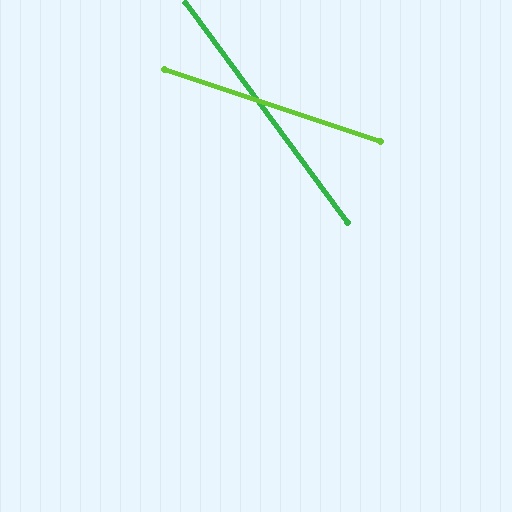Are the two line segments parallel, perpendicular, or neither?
Neither parallel nor perpendicular — they differ by about 35°.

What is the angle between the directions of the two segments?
Approximately 35 degrees.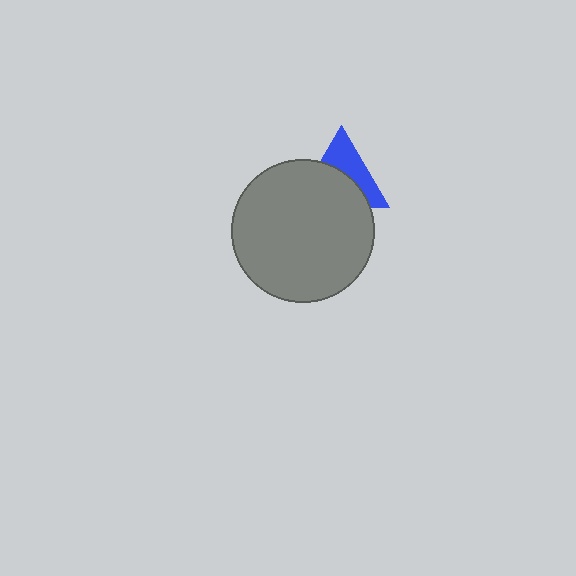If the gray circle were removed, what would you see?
You would see the complete blue triangle.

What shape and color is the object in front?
The object in front is a gray circle.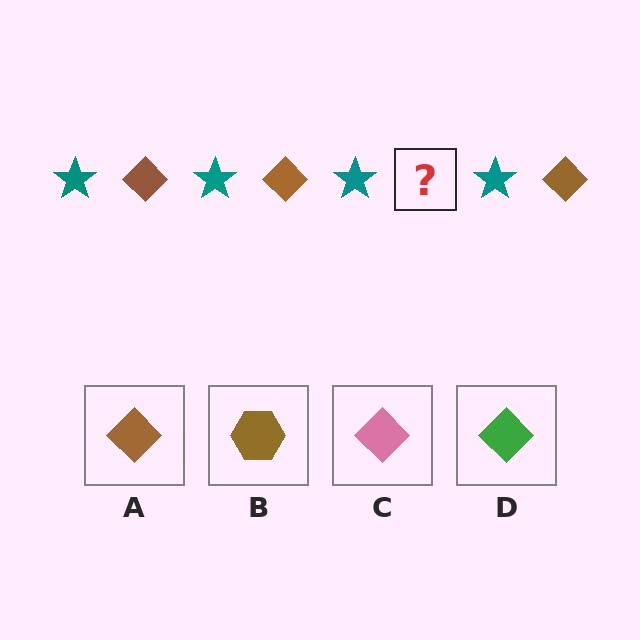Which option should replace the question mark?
Option A.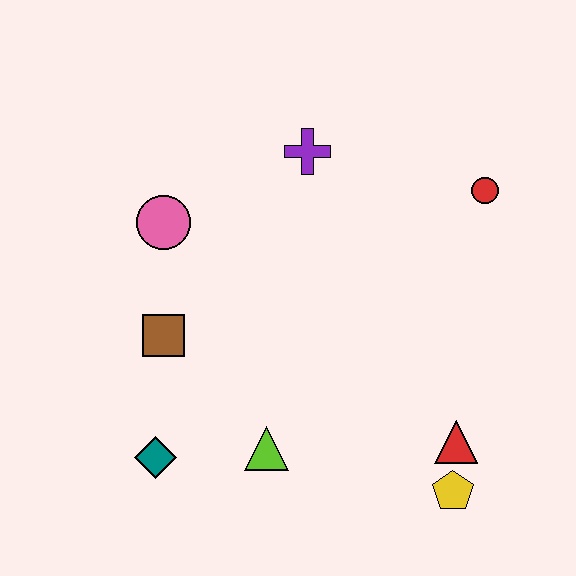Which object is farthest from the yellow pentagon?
The pink circle is farthest from the yellow pentagon.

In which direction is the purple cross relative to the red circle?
The purple cross is to the left of the red circle.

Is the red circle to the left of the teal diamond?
No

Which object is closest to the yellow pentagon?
The red triangle is closest to the yellow pentagon.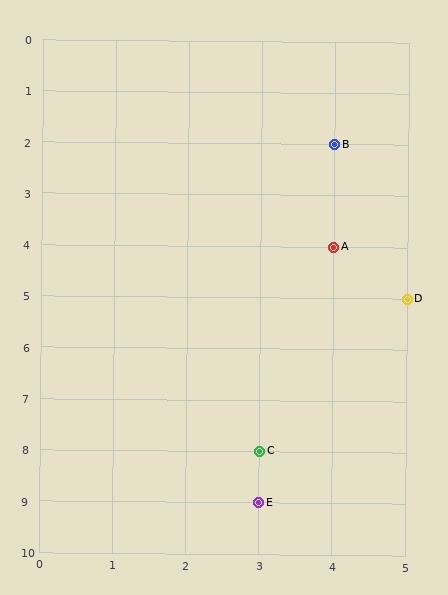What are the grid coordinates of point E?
Point E is at grid coordinates (3, 9).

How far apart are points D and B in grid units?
Points D and B are 1 column and 3 rows apart (about 3.2 grid units diagonally).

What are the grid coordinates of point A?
Point A is at grid coordinates (4, 4).